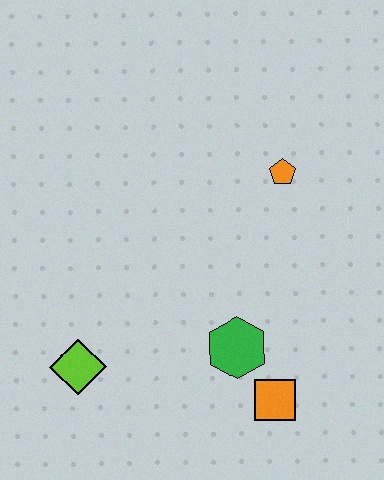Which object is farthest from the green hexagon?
The orange pentagon is farthest from the green hexagon.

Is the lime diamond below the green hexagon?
Yes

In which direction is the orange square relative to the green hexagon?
The orange square is below the green hexagon.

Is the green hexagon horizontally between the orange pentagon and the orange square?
No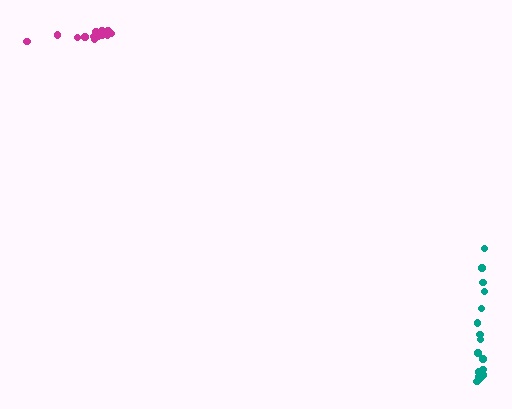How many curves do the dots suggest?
There are 2 distinct paths.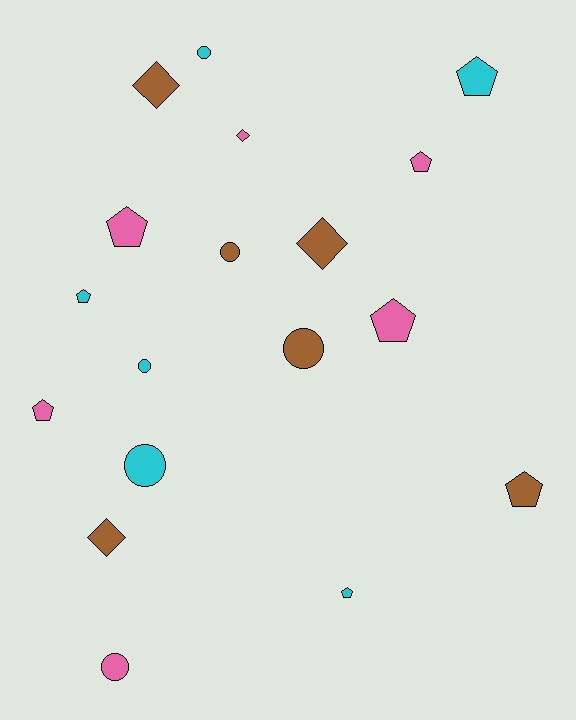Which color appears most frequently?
Brown, with 6 objects.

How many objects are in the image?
There are 18 objects.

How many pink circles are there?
There is 1 pink circle.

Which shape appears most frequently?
Pentagon, with 8 objects.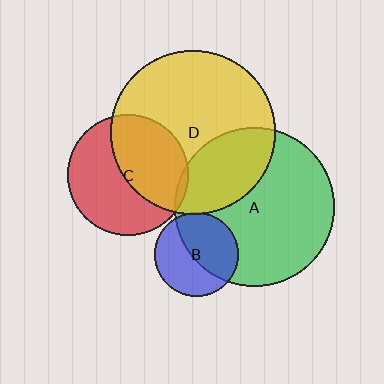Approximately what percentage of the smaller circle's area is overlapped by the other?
Approximately 45%.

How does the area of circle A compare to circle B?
Approximately 3.6 times.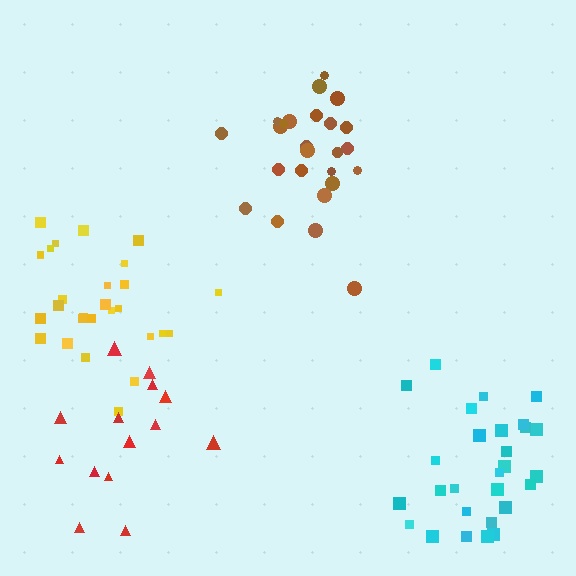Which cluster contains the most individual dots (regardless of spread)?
Cyan (29).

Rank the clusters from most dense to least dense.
brown, cyan, yellow, red.